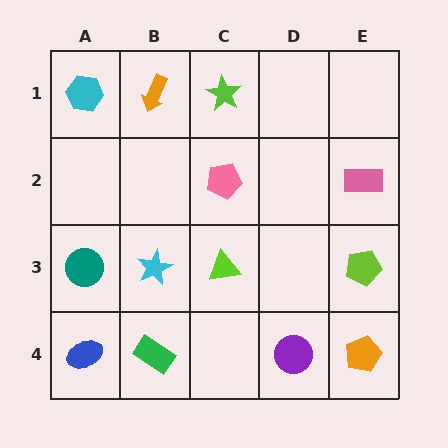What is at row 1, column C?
A lime star.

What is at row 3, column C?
A lime triangle.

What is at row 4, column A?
A blue ellipse.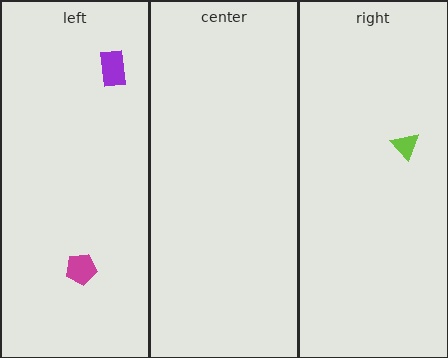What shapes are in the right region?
The lime triangle.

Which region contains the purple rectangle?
The left region.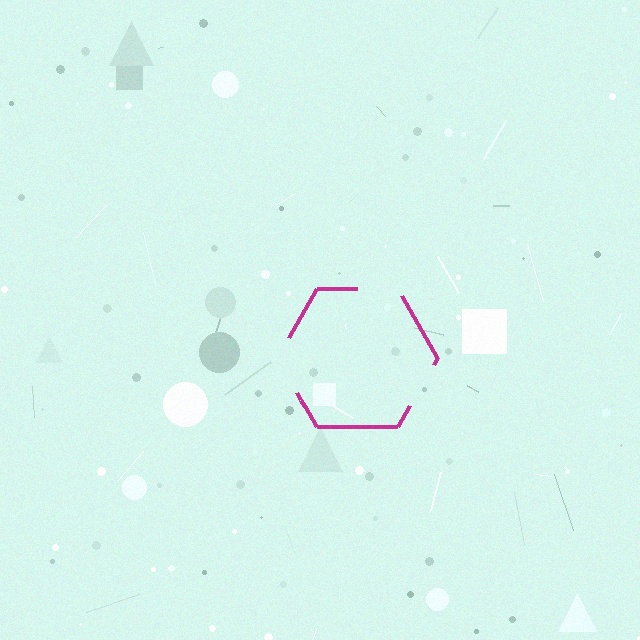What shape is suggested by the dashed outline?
The dashed outline suggests a hexagon.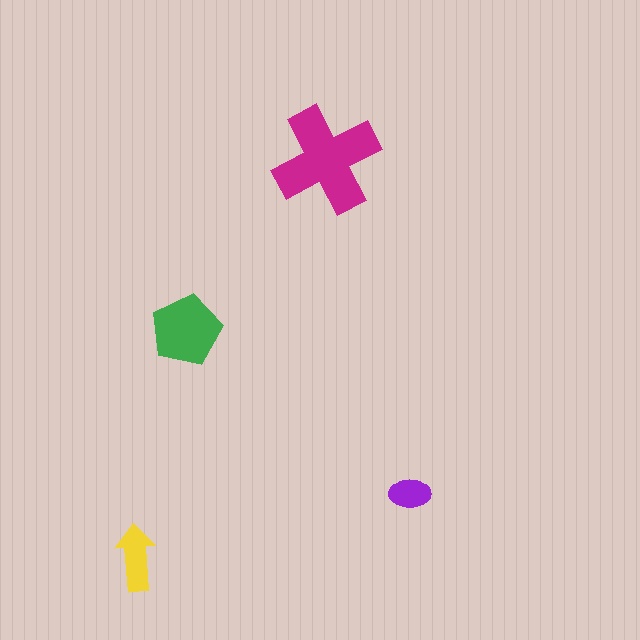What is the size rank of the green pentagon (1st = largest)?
2nd.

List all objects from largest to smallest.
The magenta cross, the green pentagon, the yellow arrow, the purple ellipse.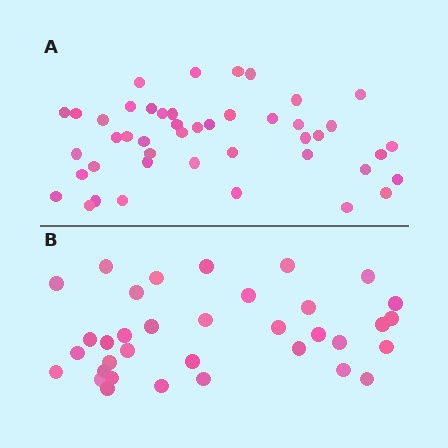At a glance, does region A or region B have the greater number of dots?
Region A (the top region) has more dots.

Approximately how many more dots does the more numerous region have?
Region A has roughly 10 or so more dots than region B.